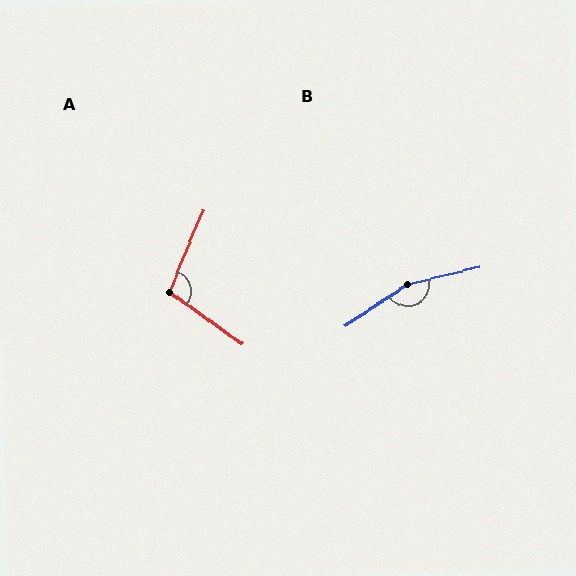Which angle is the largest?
B, at approximately 160 degrees.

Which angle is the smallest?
A, at approximately 103 degrees.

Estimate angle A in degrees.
Approximately 103 degrees.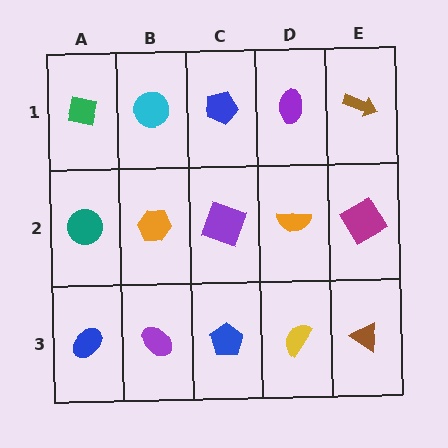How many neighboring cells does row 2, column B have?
4.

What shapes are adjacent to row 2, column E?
A brown arrow (row 1, column E), a brown triangle (row 3, column E), an orange semicircle (row 2, column D).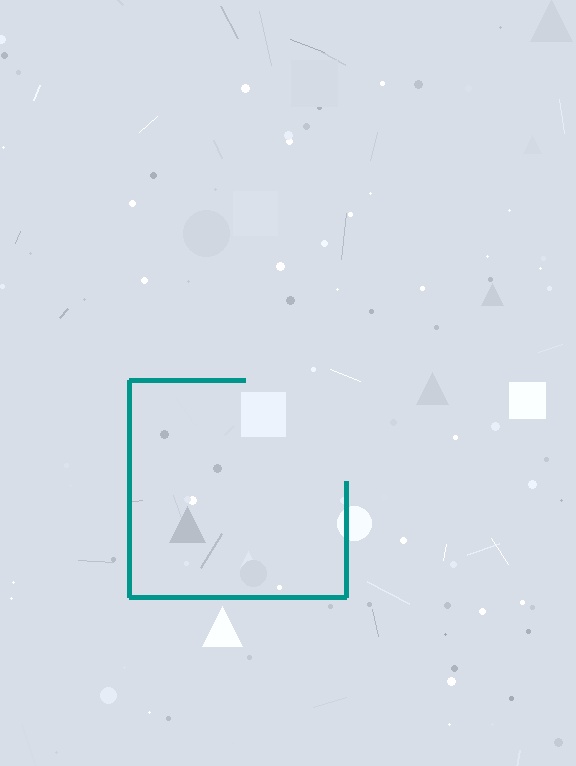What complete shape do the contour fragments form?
The contour fragments form a square.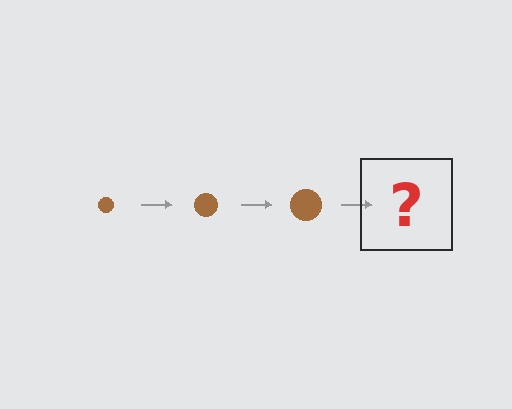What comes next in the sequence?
The next element should be a brown circle, larger than the previous one.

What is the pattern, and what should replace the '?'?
The pattern is that the circle gets progressively larger each step. The '?' should be a brown circle, larger than the previous one.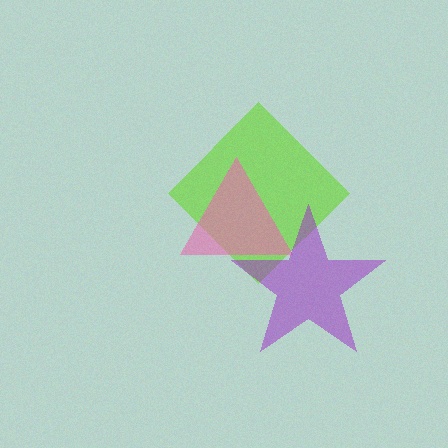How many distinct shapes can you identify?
There are 3 distinct shapes: a lime diamond, a pink triangle, a purple star.